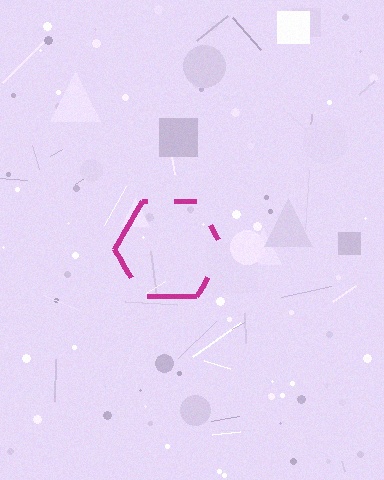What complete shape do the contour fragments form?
The contour fragments form a hexagon.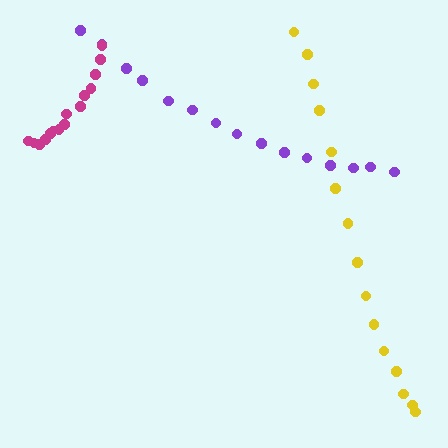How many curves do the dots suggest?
There are 3 distinct paths.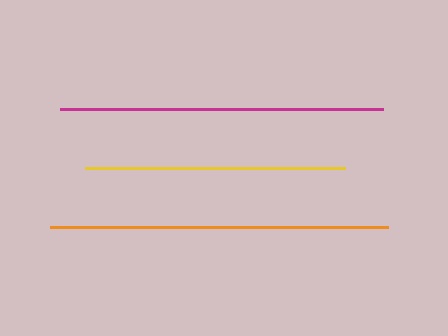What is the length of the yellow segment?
The yellow segment is approximately 259 pixels long.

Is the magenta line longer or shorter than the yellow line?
The magenta line is longer than the yellow line.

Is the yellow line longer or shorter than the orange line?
The orange line is longer than the yellow line.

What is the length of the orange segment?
The orange segment is approximately 338 pixels long.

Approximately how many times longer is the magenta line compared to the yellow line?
The magenta line is approximately 1.2 times the length of the yellow line.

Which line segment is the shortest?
The yellow line is the shortest at approximately 259 pixels.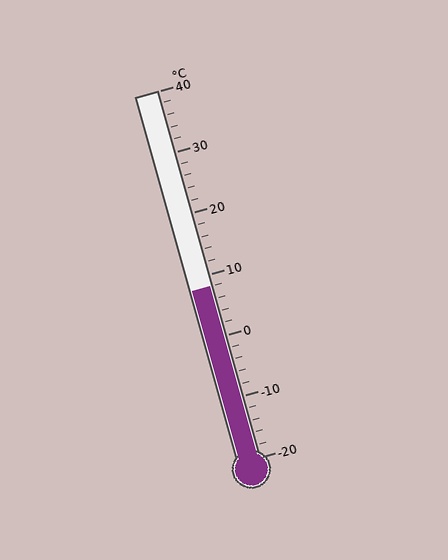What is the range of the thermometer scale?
The thermometer scale ranges from -20°C to 40°C.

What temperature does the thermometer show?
The thermometer shows approximately 8°C.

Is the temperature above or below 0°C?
The temperature is above 0°C.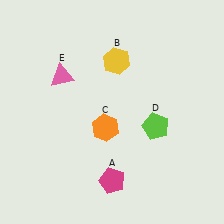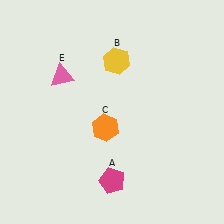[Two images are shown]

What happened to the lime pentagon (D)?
The lime pentagon (D) was removed in Image 2. It was in the bottom-right area of Image 1.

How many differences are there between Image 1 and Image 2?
There is 1 difference between the two images.